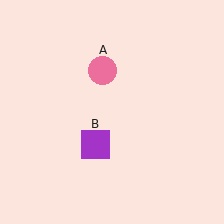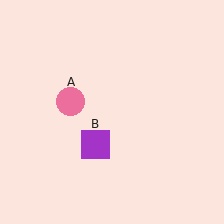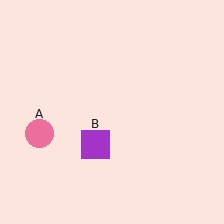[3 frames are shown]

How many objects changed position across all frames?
1 object changed position: pink circle (object A).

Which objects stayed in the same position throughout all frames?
Purple square (object B) remained stationary.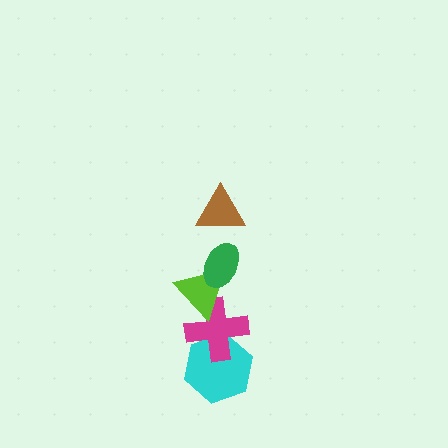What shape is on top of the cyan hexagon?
The magenta cross is on top of the cyan hexagon.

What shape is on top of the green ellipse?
The brown triangle is on top of the green ellipse.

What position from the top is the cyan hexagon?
The cyan hexagon is 5th from the top.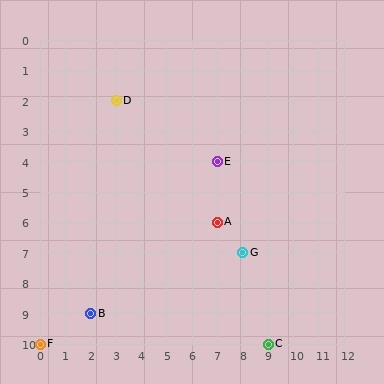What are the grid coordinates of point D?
Point D is at grid coordinates (3, 2).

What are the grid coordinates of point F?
Point F is at grid coordinates (0, 10).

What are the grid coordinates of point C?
Point C is at grid coordinates (9, 10).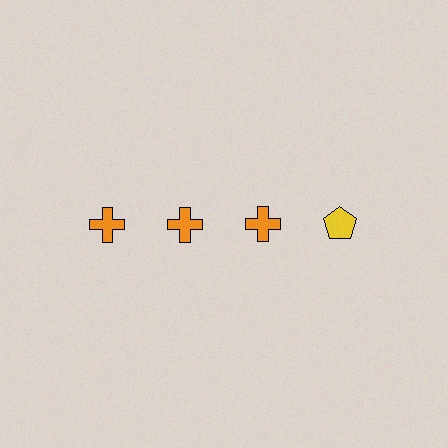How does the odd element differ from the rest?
It differs in both color (yellow instead of orange) and shape (pentagon instead of cross).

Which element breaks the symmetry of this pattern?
The yellow pentagon in the top row, second from right column breaks the symmetry. All other shapes are orange crosses.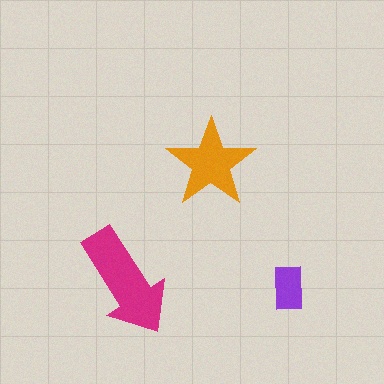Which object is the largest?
The magenta arrow.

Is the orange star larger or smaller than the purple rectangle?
Larger.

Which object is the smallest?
The purple rectangle.